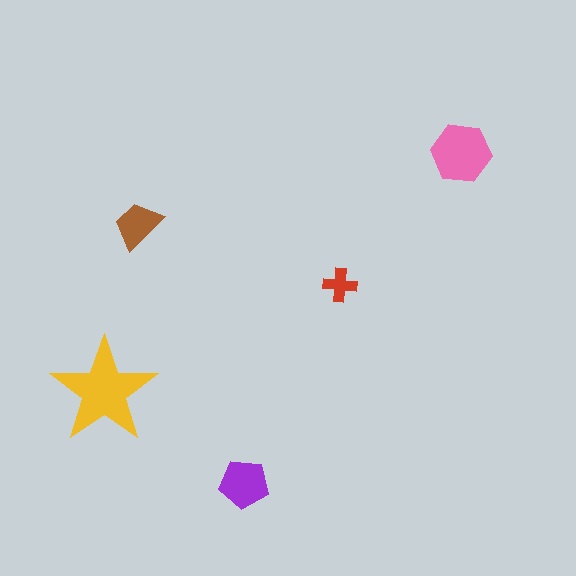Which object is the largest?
The yellow star.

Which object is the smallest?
The red cross.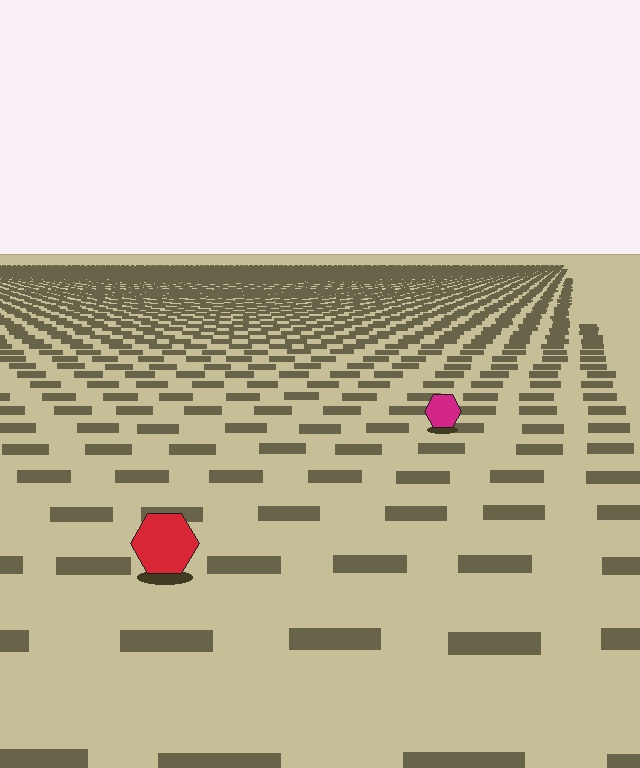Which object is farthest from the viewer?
The magenta hexagon is farthest from the viewer. It appears smaller and the ground texture around it is denser.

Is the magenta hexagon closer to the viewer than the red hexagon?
No. The red hexagon is closer — you can tell from the texture gradient: the ground texture is coarser near it.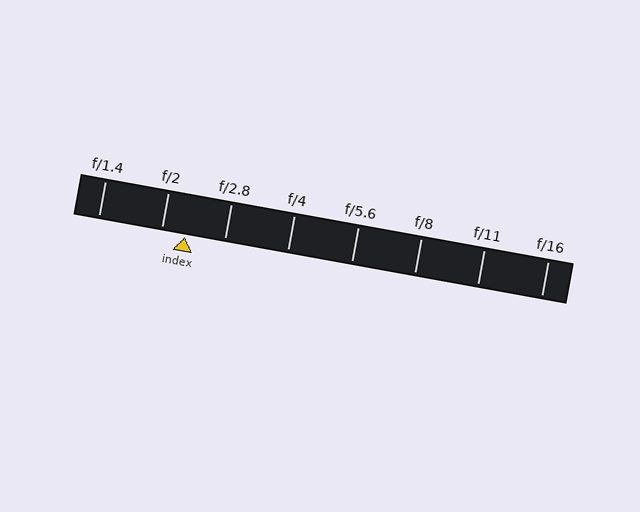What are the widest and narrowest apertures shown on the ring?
The widest aperture shown is f/1.4 and the narrowest is f/16.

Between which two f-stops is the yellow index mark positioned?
The index mark is between f/2 and f/2.8.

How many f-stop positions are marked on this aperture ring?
There are 8 f-stop positions marked.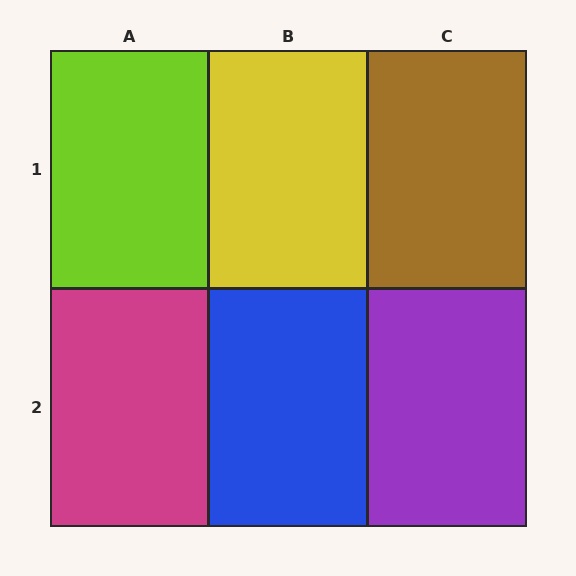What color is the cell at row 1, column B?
Yellow.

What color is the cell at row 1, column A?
Lime.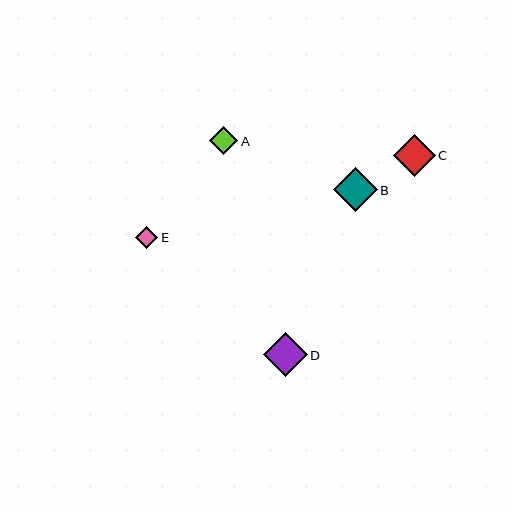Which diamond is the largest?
Diamond B is the largest with a size of approximately 44 pixels.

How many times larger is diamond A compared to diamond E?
Diamond A is approximately 1.3 times the size of diamond E.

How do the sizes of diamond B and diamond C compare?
Diamond B and diamond C are approximately the same size.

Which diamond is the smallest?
Diamond E is the smallest with a size of approximately 22 pixels.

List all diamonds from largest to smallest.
From largest to smallest: B, D, C, A, E.